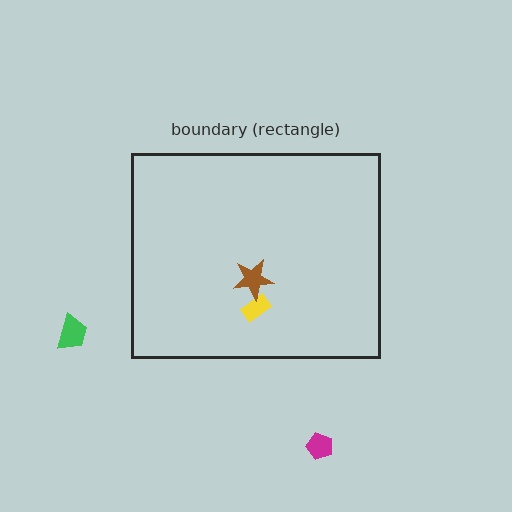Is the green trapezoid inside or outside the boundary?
Outside.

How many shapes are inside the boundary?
2 inside, 2 outside.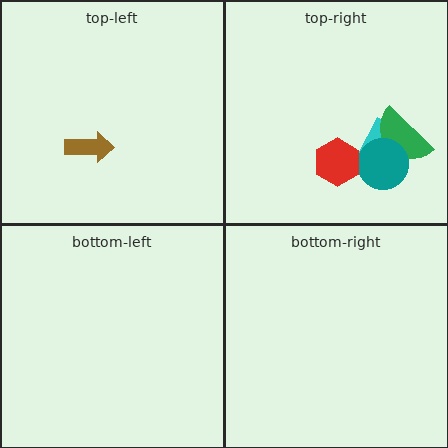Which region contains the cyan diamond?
The top-right region.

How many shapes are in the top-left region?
1.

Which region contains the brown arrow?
The top-left region.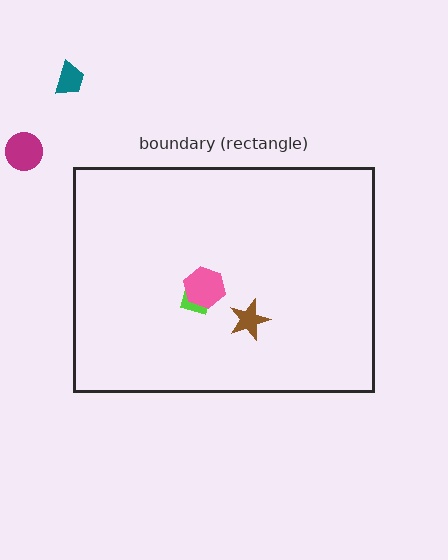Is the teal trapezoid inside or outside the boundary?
Outside.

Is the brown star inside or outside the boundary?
Inside.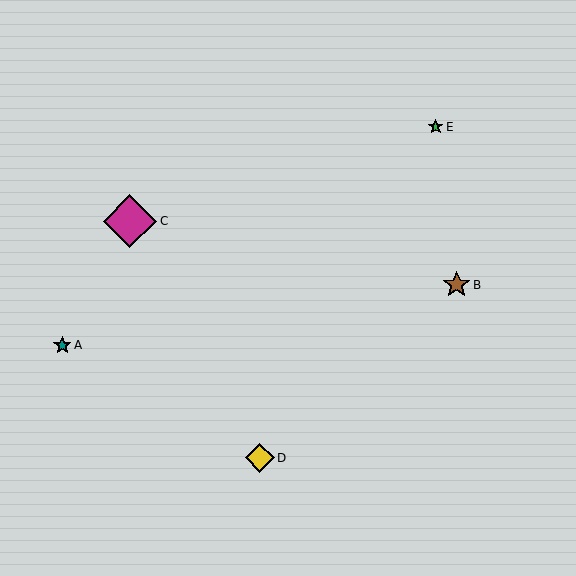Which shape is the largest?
The magenta diamond (labeled C) is the largest.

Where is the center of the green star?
The center of the green star is at (436, 127).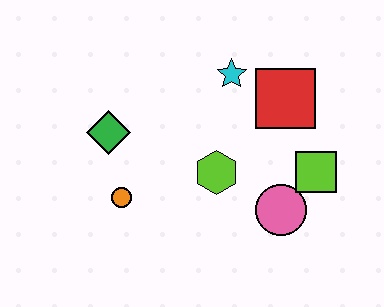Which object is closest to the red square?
The cyan star is closest to the red square.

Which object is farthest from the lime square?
The green diamond is farthest from the lime square.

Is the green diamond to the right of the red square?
No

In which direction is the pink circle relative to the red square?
The pink circle is below the red square.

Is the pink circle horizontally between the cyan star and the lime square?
Yes